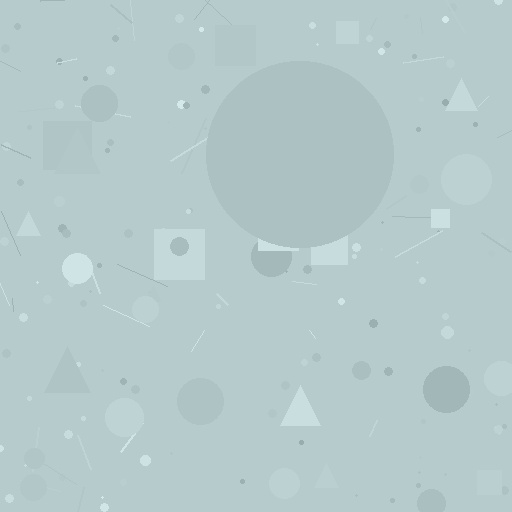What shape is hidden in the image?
A circle is hidden in the image.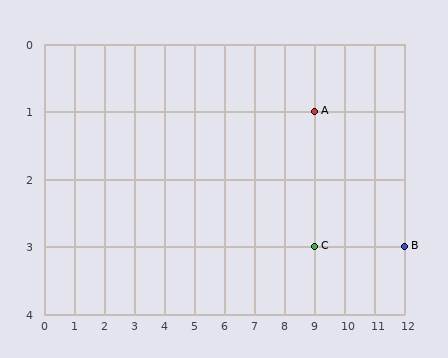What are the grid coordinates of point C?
Point C is at grid coordinates (9, 3).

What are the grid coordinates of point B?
Point B is at grid coordinates (12, 3).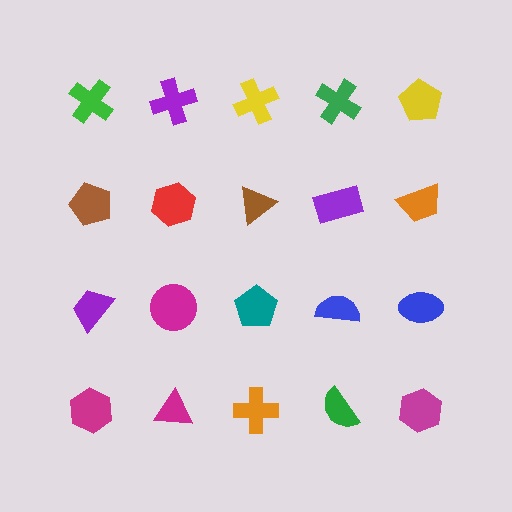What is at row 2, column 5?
An orange trapezoid.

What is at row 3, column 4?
A blue semicircle.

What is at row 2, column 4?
A purple rectangle.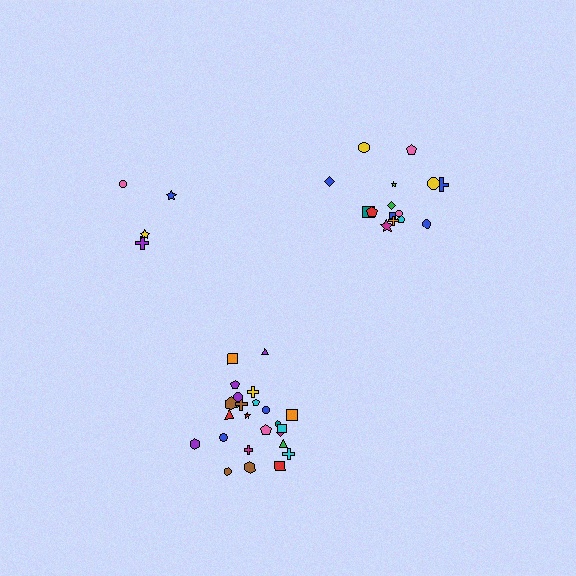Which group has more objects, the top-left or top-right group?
The top-right group.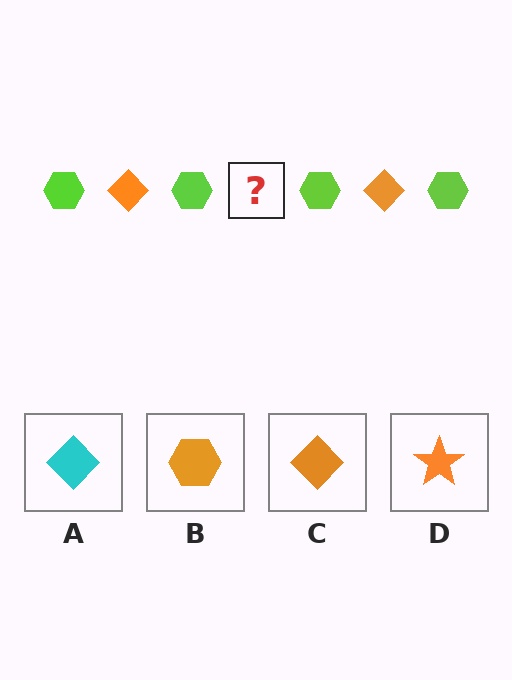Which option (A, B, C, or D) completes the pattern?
C.